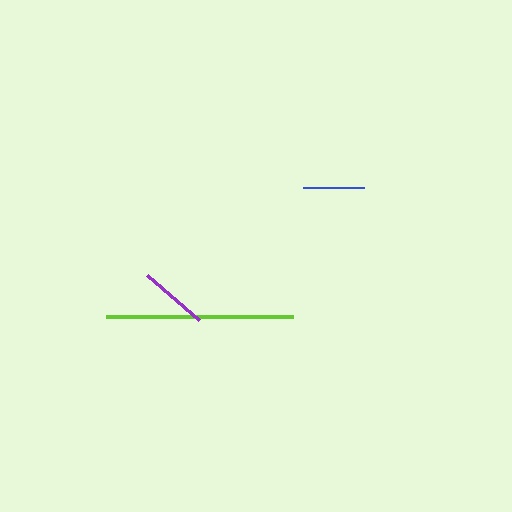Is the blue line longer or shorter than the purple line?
The purple line is longer than the blue line.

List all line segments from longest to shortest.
From longest to shortest: lime, purple, blue.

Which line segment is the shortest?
The blue line is the shortest at approximately 61 pixels.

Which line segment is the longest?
The lime line is the longest at approximately 187 pixels.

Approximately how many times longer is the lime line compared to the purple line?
The lime line is approximately 2.7 times the length of the purple line.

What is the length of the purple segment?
The purple segment is approximately 69 pixels long.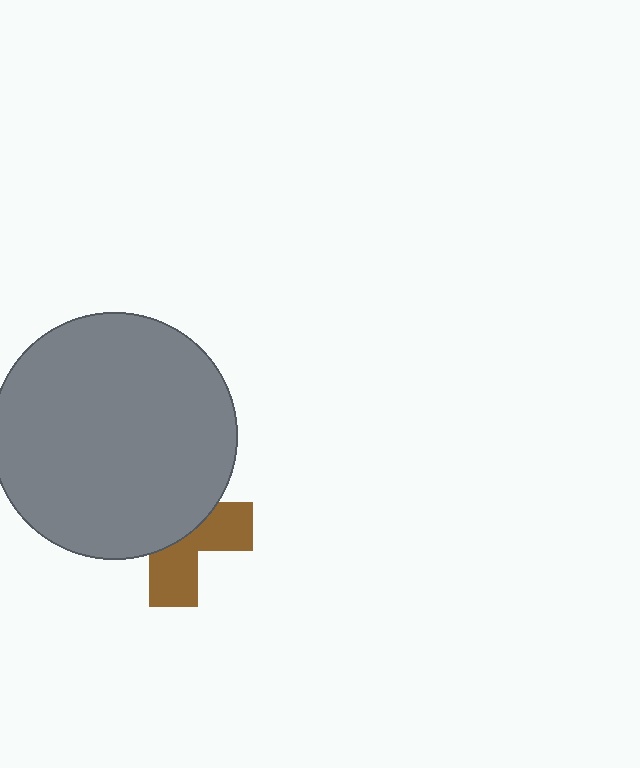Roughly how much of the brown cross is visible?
A small part of it is visible (roughly 41%).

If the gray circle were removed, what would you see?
You would see the complete brown cross.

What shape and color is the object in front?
The object in front is a gray circle.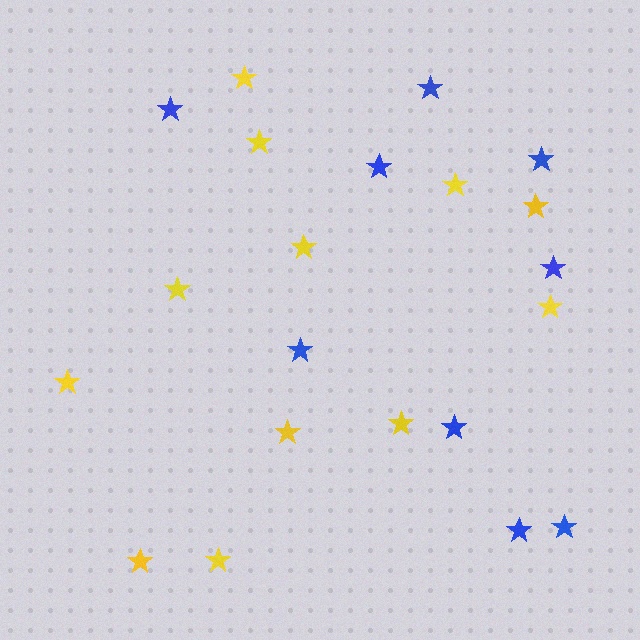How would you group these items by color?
There are 2 groups: one group of blue stars (9) and one group of yellow stars (12).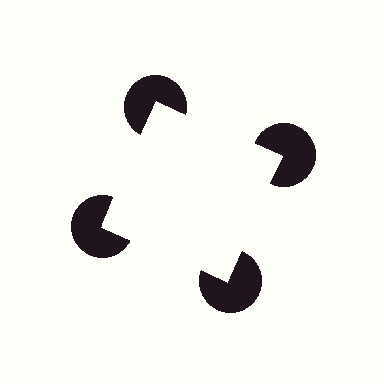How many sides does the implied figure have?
4 sides.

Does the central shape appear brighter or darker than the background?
It typically appears slightly brighter than the background, even though no actual brightness change is drawn.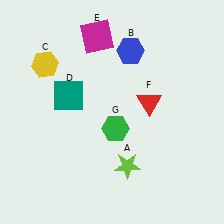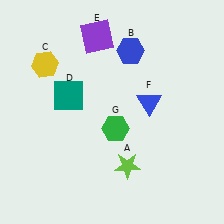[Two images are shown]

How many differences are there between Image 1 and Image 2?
There are 2 differences between the two images.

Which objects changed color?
E changed from magenta to purple. F changed from red to blue.